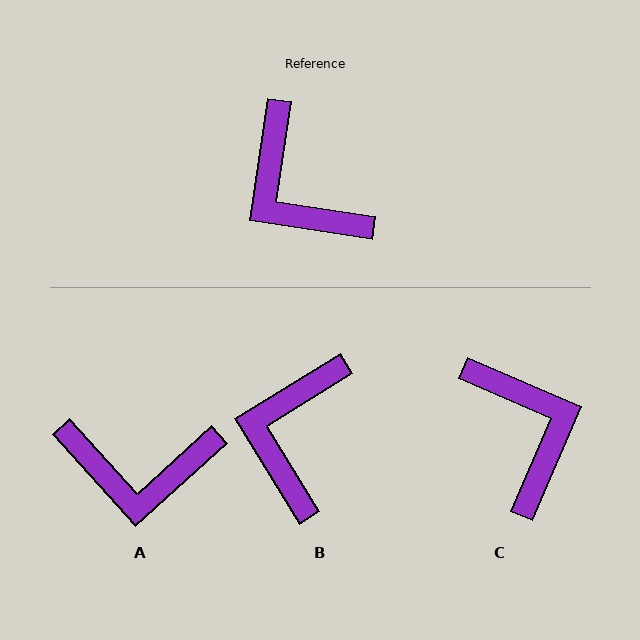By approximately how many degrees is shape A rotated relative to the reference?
Approximately 51 degrees counter-clockwise.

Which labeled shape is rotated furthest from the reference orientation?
C, about 165 degrees away.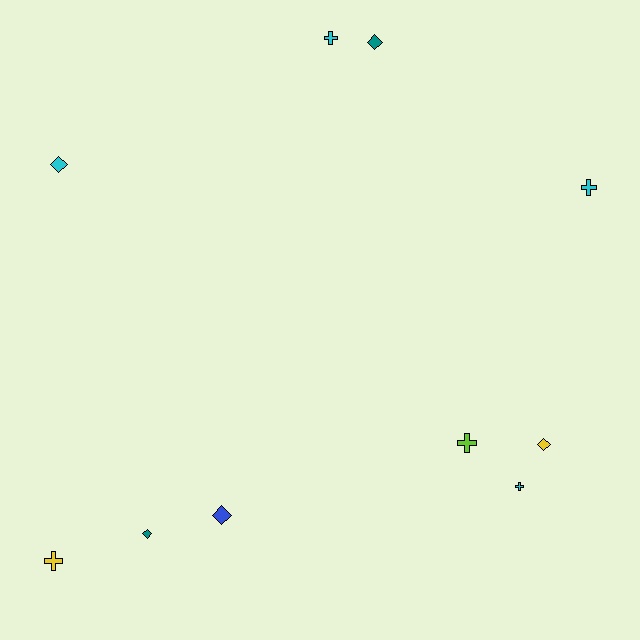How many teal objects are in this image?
There are 2 teal objects.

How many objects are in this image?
There are 10 objects.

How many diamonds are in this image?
There are 5 diamonds.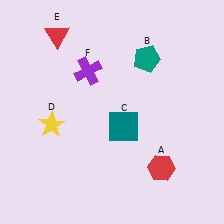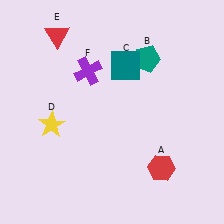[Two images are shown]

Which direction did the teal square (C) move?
The teal square (C) moved up.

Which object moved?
The teal square (C) moved up.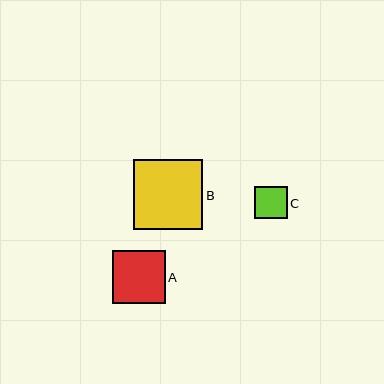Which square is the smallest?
Square C is the smallest with a size of approximately 33 pixels.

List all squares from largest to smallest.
From largest to smallest: B, A, C.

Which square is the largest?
Square B is the largest with a size of approximately 69 pixels.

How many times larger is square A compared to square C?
Square A is approximately 1.6 times the size of square C.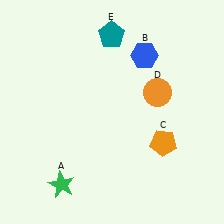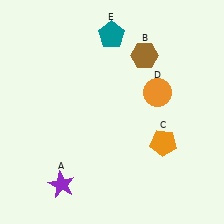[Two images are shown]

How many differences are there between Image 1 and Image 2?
There are 2 differences between the two images.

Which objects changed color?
A changed from green to purple. B changed from blue to brown.